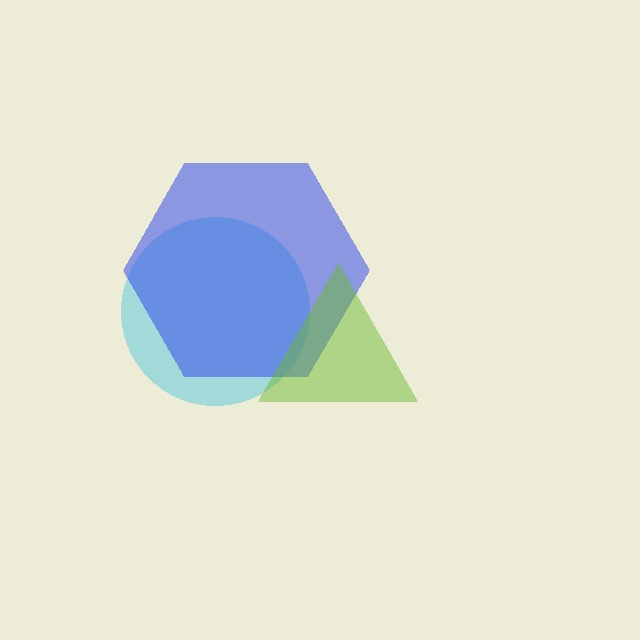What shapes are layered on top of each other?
The layered shapes are: a cyan circle, a blue hexagon, a lime triangle.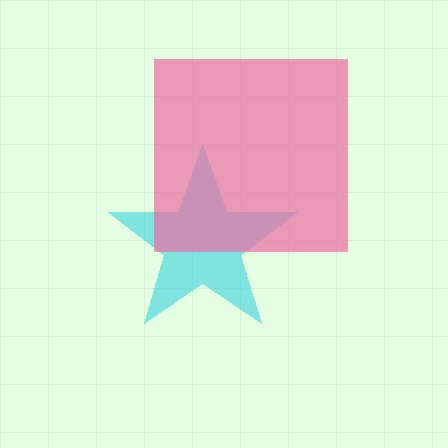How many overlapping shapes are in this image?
There are 2 overlapping shapes in the image.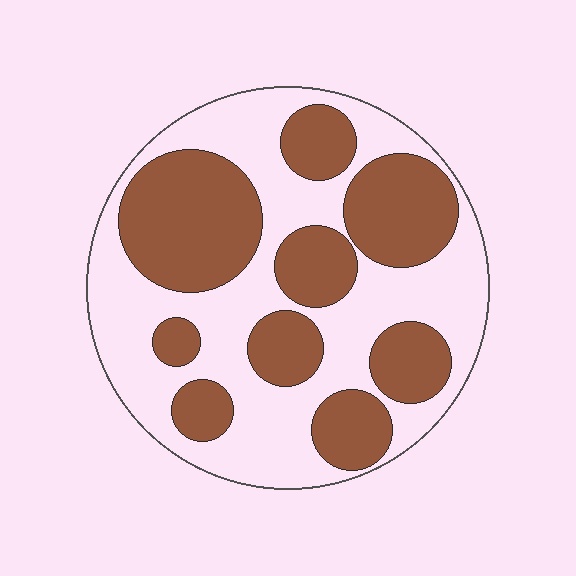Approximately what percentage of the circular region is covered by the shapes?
Approximately 45%.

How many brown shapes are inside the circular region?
9.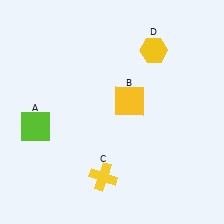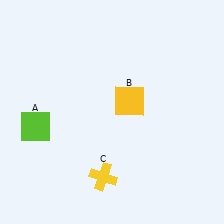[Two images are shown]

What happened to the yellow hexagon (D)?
The yellow hexagon (D) was removed in Image 2. It was in the top-right area of Image 1.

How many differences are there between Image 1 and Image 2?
There is 1 difference between the two images.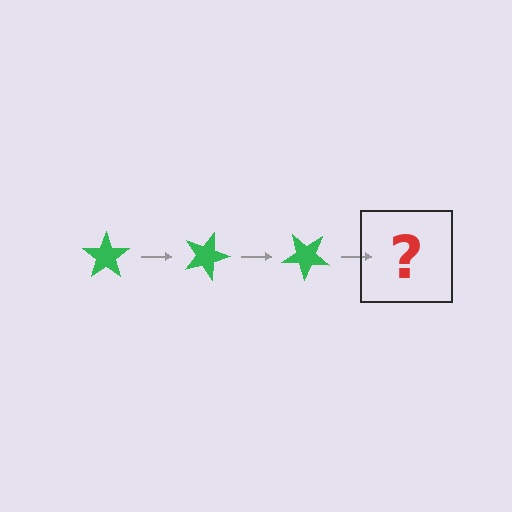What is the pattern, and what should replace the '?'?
The pattern is that the star rotates 20 degrees each step. The '?' should be a green star rotated 60 degrees.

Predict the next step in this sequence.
The next step is a green star rotated 60 degrees.